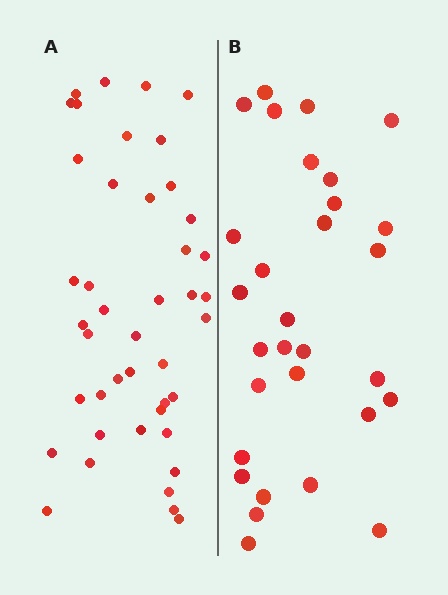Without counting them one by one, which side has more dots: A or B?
Region A (the left region) has more dots.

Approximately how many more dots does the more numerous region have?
Region A has approximately 15 more dots than region B.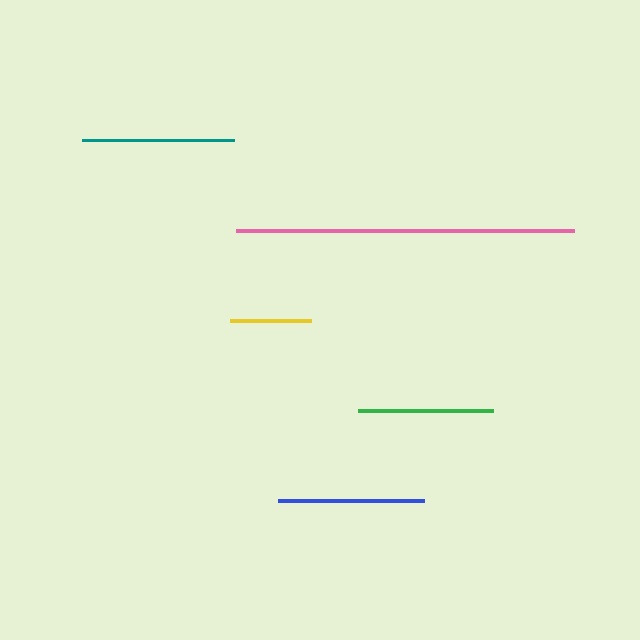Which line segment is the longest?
The pink line is the longest at approximately 338 pixels.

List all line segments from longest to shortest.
From longest to shortest: pink, teal, blue, green, yellow.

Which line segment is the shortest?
The yellow line is the shortest at approximately 81 pixels.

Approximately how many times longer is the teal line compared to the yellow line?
The teal line is approximately 1.9 times the length of the yellow line.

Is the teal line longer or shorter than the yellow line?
The teal line is longer than the yellow line.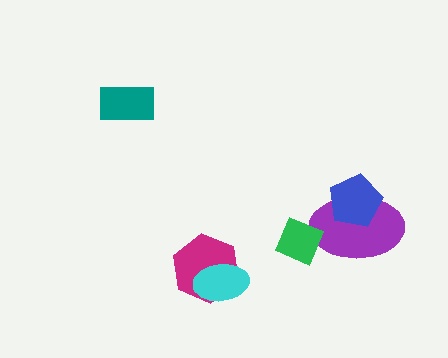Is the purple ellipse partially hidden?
Yes, it is partially covered by another shape.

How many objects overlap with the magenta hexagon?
1 object overlaps with the magenta hexagon.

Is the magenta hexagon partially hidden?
Yes, it is partially covered by another shape.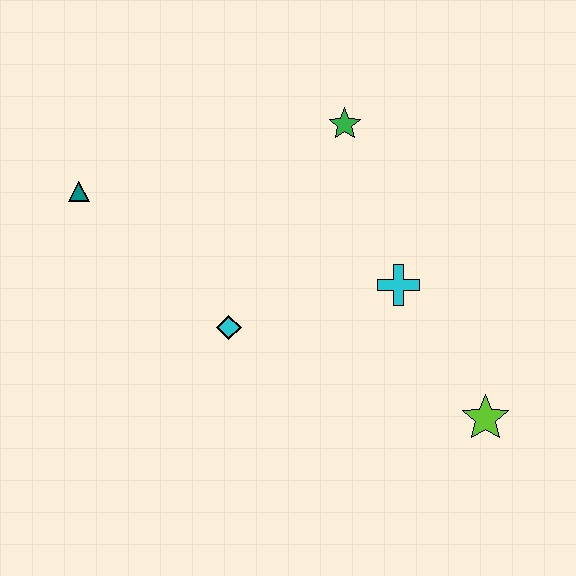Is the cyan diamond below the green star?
Yes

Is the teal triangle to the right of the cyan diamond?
No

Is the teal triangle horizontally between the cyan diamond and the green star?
No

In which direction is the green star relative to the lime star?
The green star is above the lime star.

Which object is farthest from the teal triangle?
The lime star is farthest from the teal triangle.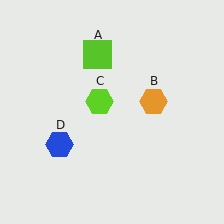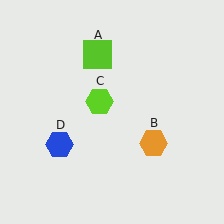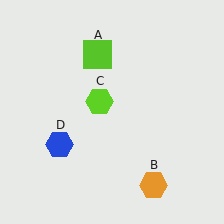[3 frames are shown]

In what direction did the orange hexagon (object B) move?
The orange hexagon (object B) moved down.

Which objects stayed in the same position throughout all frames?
Lime square (object A) and lime hexagon (object C) and blue hexagon (object D) remained stationary.